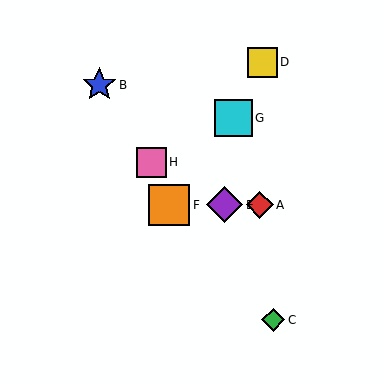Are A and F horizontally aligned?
Yes, both are at y≈205.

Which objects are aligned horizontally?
Objects A, E, F are aligned horizontally.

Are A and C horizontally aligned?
No, A is at y≈205 and C is at y≈320.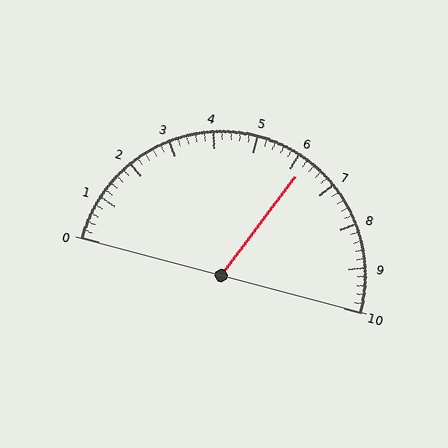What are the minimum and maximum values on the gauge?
The gauge ranges from 0 to 10.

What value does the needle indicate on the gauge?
The needle indicates approximately 6.2.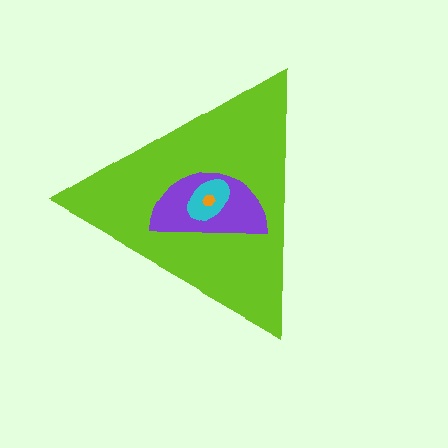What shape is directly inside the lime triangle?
The purple semicircle.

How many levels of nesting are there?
4.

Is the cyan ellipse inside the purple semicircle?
Yes.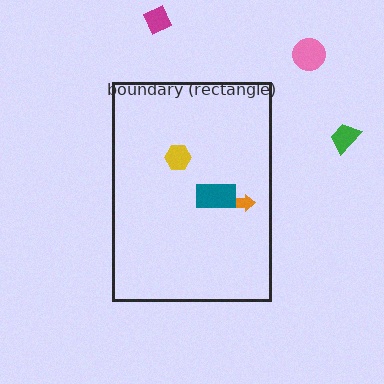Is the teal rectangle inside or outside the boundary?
Inside.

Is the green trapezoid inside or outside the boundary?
Outside.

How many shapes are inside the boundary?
3 inside, 3 outside.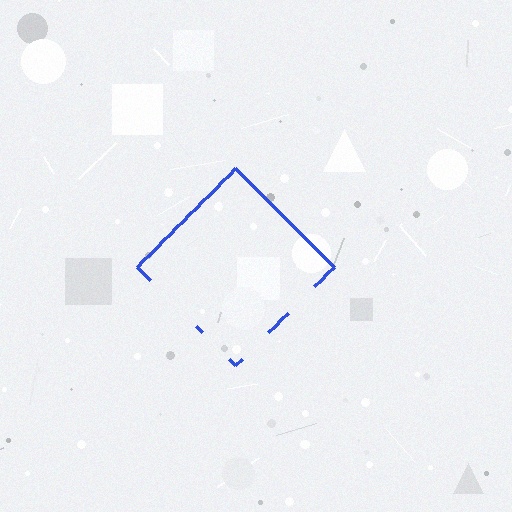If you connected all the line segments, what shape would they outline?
They would outline a diamond.